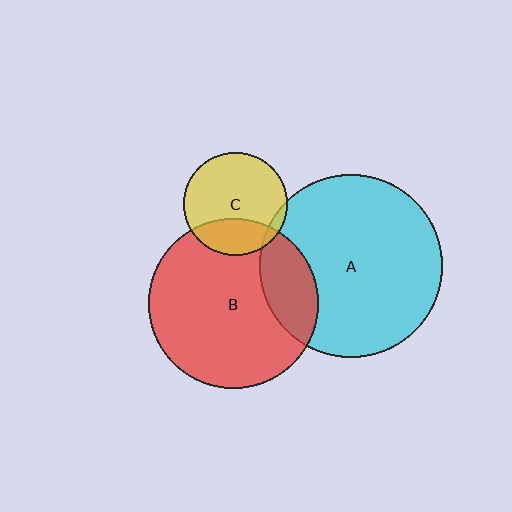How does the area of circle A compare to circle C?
Approximately 3.1 times.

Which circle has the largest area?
Circle A (cyan).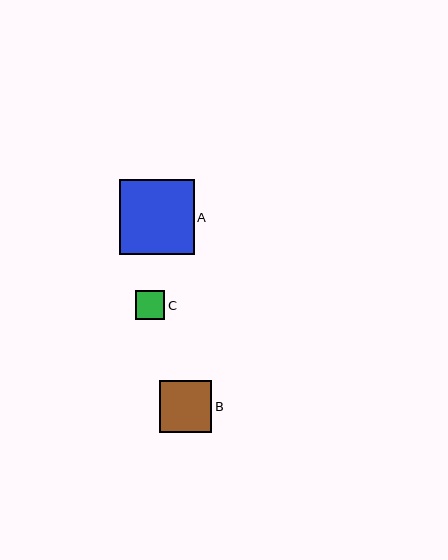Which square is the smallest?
Square C is the smallest with a size of approximately 30 pixels.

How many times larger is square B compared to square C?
Square B is approximately 1.8 times the size of square C.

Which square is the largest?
Square A is the largest with a size of approximately 75 pixels.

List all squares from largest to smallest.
From largest to smallest: A, B, C.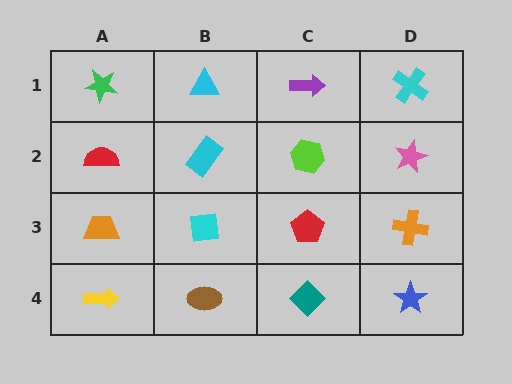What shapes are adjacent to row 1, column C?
A lime hexagon (row 2, column C), a cyan triangle (row 1, column B), a cyan cross (row 1, column D).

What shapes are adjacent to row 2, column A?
A green star (row 1, column A), an orange trapezoid (row 3, column A), a cyan rectangle (row 2, column B).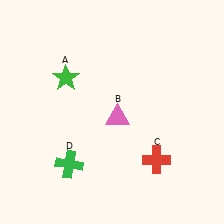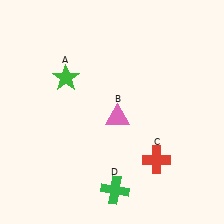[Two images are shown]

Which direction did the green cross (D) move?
The green cross (D) moved right.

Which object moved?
The green cross (D) moved right.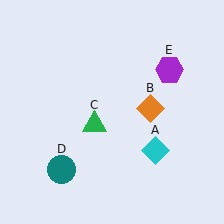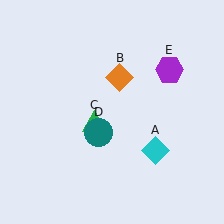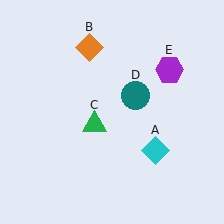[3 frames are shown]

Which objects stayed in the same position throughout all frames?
Cyan diamond (object A) and green triangle (object C) and purple hexagon (object E) remained stationary.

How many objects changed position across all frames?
2 objects changed position: orange diamond (object B), teal circle (object D).